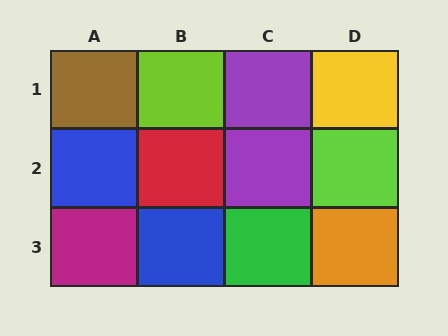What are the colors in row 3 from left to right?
Magenta, blue, green, orange.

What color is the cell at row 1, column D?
Yellow.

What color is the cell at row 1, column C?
Purple.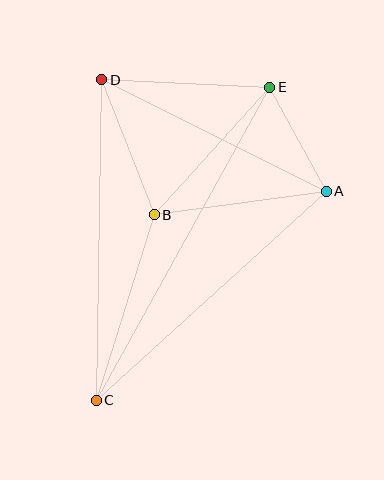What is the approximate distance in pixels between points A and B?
The distance between A and B is approximately 173 pixels.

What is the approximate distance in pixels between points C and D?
The distance between C and D is approximately 320 pixels.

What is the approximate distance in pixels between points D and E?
The distance between D and E is approximately 168 pixels.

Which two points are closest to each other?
Points A and E are closest to each other.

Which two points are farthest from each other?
Points C and E are farthest from each other.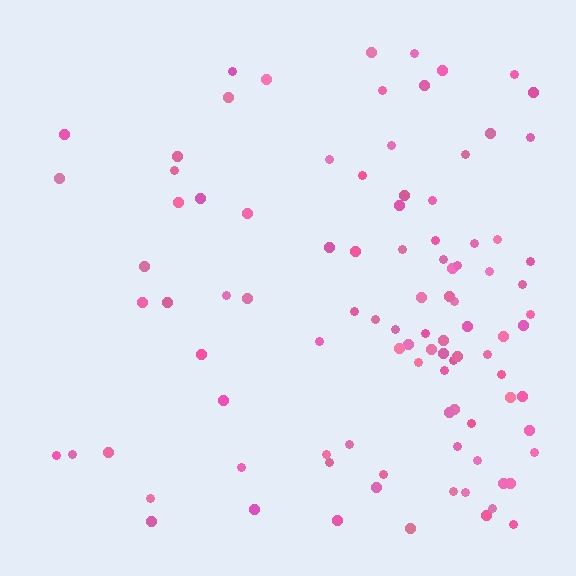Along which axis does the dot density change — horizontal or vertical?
Horizontal.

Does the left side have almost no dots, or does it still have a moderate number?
Still a moderate number, just noticeably fewer than the right.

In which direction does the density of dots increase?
From left to right, with the right side densest.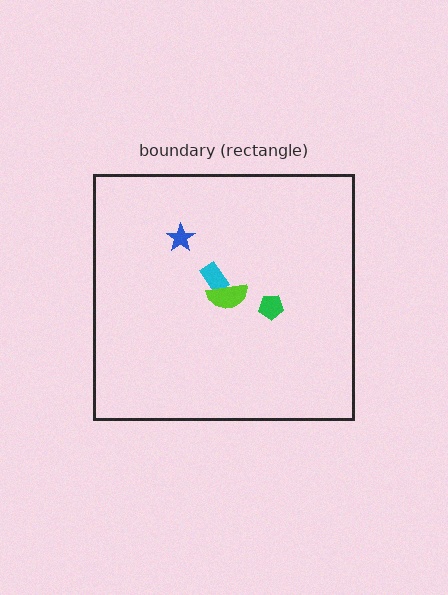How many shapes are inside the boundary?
4 inside, 0 outside.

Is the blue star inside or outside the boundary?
Inside.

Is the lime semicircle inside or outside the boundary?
Inside.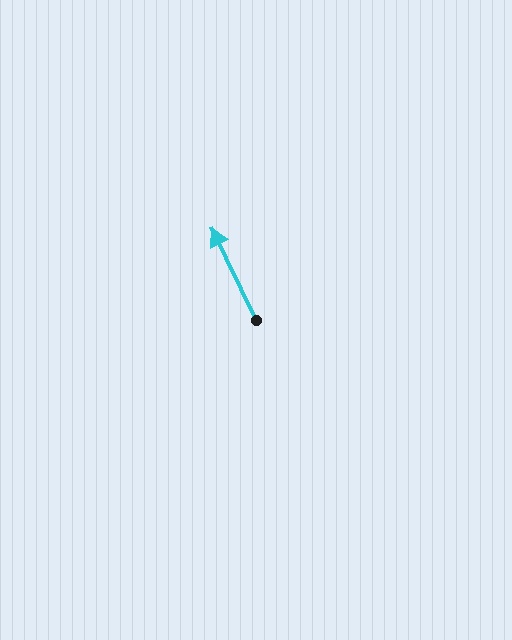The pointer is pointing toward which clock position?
Roughly 11 o'clock.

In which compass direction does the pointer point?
Northwest.